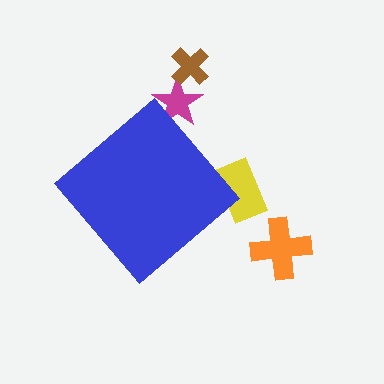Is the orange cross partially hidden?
No, the orange cross is fully visible.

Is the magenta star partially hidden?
Yes, the magenta star is partially hidden behind the blue diamond.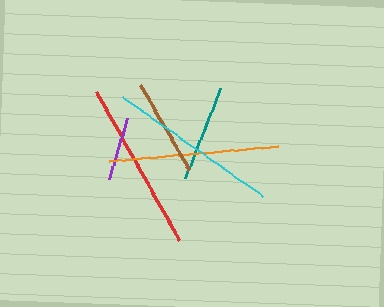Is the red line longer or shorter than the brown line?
The red line is longer than the brown line.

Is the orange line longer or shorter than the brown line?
The orange line is longer than the brown line.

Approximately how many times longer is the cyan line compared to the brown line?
The cyan line is approximately 1.8 times the length of the brown line.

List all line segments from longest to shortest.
From longest to shortest: cyan, orange, red, brown, teal, purple.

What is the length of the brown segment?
The brown segment is approximately 98 pixels long.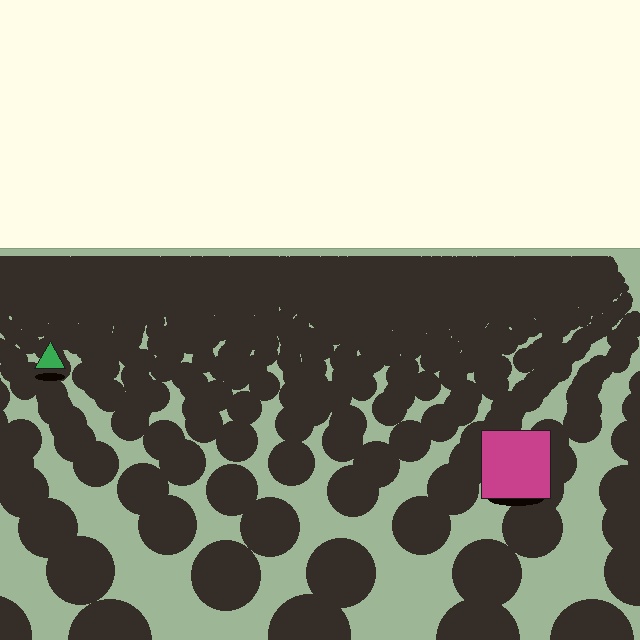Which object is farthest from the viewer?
The green triangle is farthest from the viewer. It appears smaller and the ground texture around it is denser.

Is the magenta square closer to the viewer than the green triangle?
Yes. The magenta square is closer — you can tell from the texture gradient: the ground texture is coarser near it.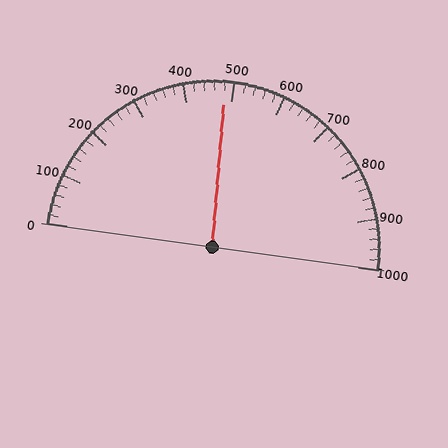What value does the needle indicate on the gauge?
The needle indicates approximately 480.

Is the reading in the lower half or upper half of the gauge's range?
The reading is in the lower half of the range (0 to 1000).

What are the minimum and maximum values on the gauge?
The gauge ranges from 0 to 1000.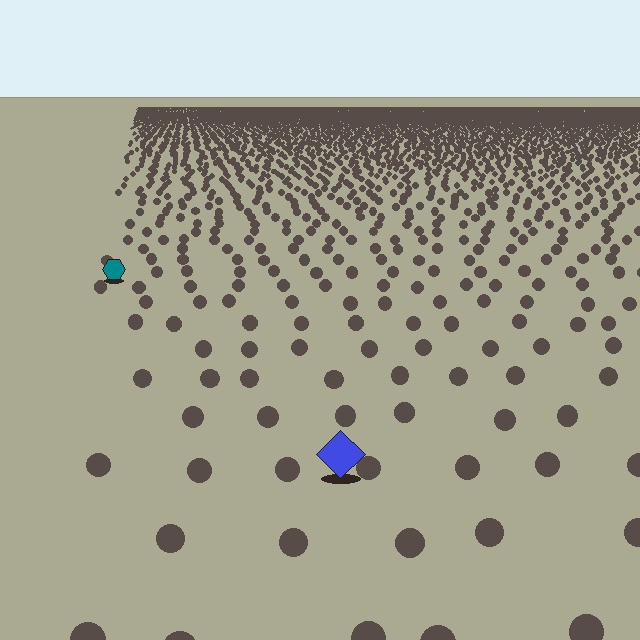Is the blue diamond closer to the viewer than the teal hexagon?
Yes. The blue diamond is closer — you can tell from the texture gradient: the ground texture is coarser near it.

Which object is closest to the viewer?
The blue diamond is closest. The texture marks near it are larger and more spread out.